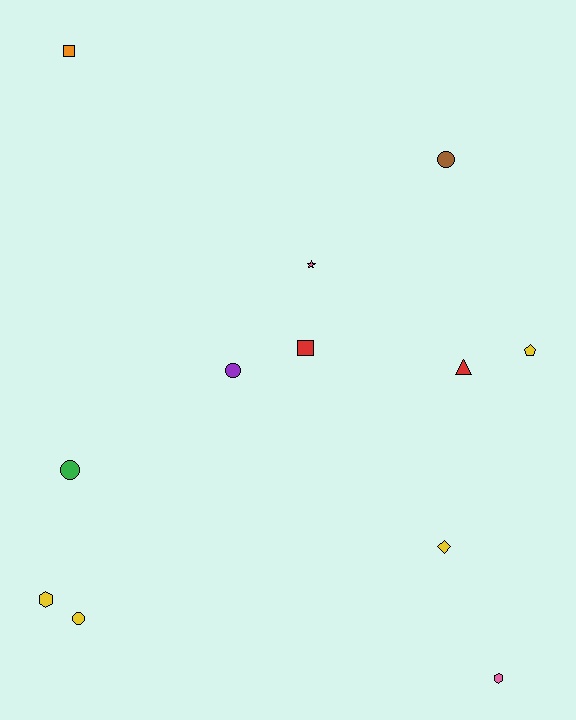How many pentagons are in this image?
There is 1 pentagon.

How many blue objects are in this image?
There are no blue objects.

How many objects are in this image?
There are 12 objects.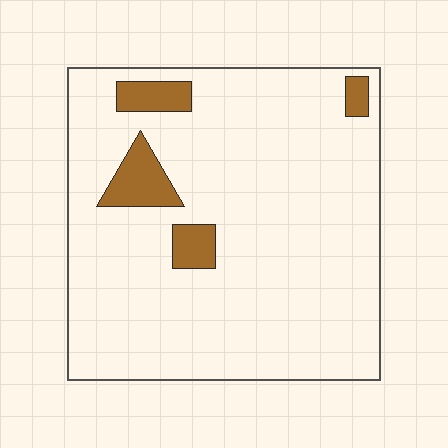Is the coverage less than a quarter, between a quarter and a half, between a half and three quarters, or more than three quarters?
Less than a quarter.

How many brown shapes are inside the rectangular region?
4.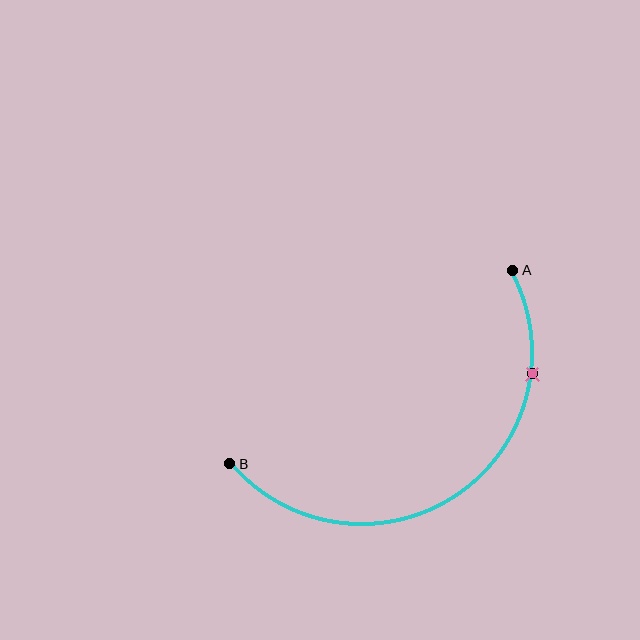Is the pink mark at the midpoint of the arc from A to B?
No. The pink mark lies on the arc but is closer to endpoint A. The arc midpoint would be at the point on the curve equidistant along the arc from both A and B.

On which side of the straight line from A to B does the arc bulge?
The arc bulges below and to the right of the straight line connecting A and B.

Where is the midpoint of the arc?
The arc midpoint is the point on the curve farthest from the straight line joining A and B. It sits below and to the right of that line.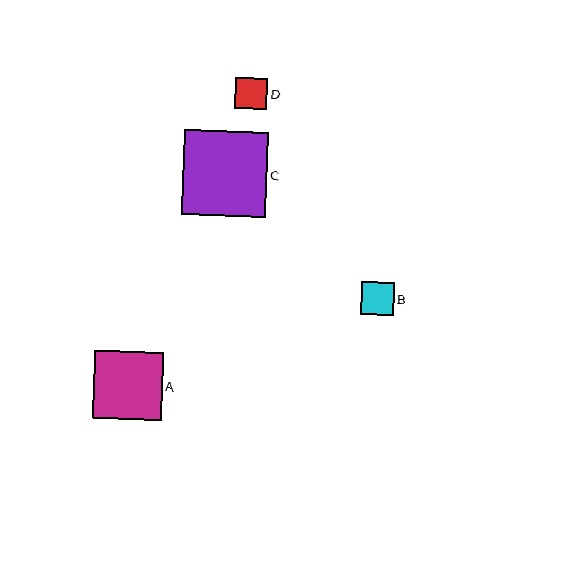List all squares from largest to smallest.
From largest to smallest: C, A, B, D.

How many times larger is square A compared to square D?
Square A is approximately 2.2 times the size of square D.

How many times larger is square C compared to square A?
Square C is approximately 1.2 times the size of square A.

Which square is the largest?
Square C is the largest with a size of approximately 84 pixels.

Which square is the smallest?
Square D is the smallest with a size of approximately 32 pixels.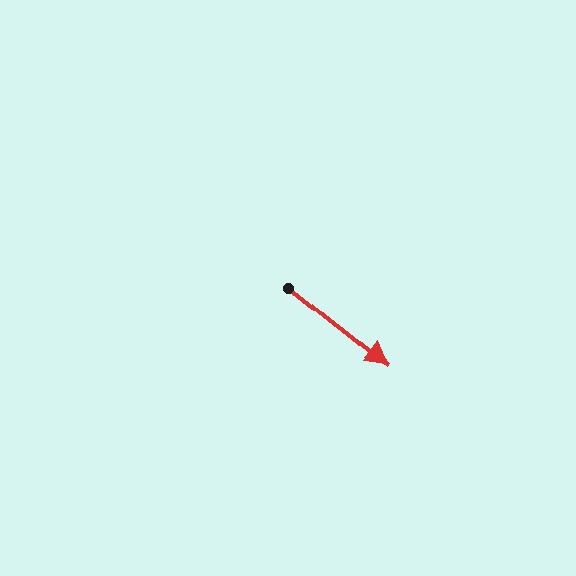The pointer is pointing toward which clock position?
Roughly 4 o'clock.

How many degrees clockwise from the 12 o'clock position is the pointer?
Approximately 128 degrees.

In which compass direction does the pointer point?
Southeast.